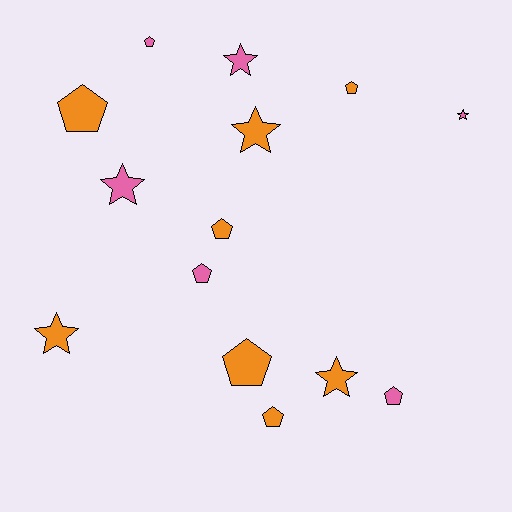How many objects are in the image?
There are 14 objects.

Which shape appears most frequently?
Pentagon, with 8 objects.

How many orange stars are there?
There are 3 orange stars.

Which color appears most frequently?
Orange, with 8 objects.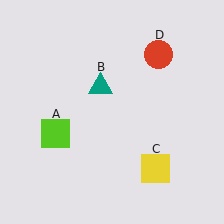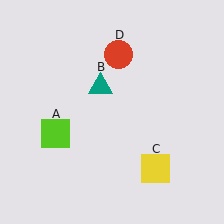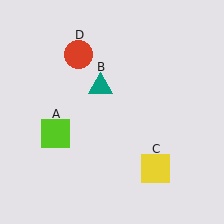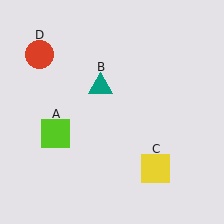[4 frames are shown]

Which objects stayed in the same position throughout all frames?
Lime square (object A) and teal triangle (object B) and yellow square (object C) remained stationary.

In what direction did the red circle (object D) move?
The red circle (object D) moved left.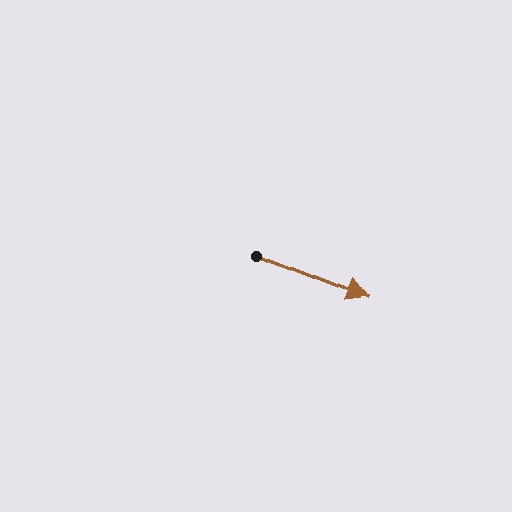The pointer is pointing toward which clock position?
Roughly 4 o'clock.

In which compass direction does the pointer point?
East.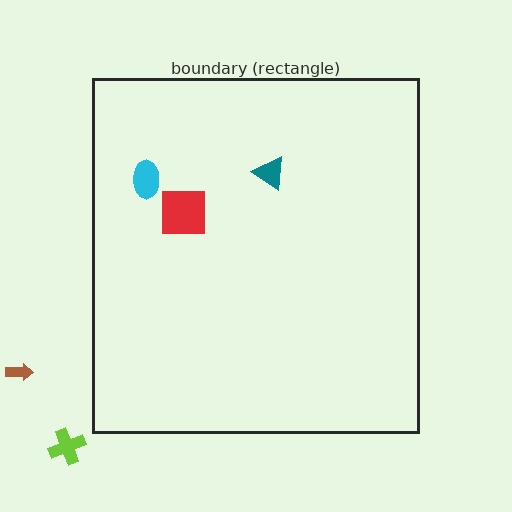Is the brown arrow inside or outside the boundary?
Outside.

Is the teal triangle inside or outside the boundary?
Inside.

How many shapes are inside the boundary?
3 inside, 2 outside.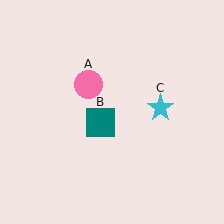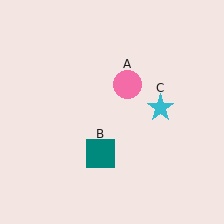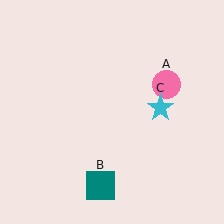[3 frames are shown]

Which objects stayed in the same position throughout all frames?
Cyan star (object C) remained stationary.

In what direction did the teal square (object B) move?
The teal square (object B) moved down.